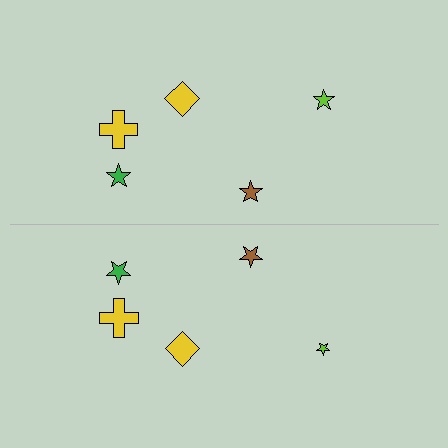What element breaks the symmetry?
The lime star on the bottom side has a different size than its mirror counterpart.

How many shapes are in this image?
There are 10 shapes in this image.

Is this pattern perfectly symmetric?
No, the pattern is not perfectly symmetric. The lime star on the bottom side has a different size than its mirror counterpart.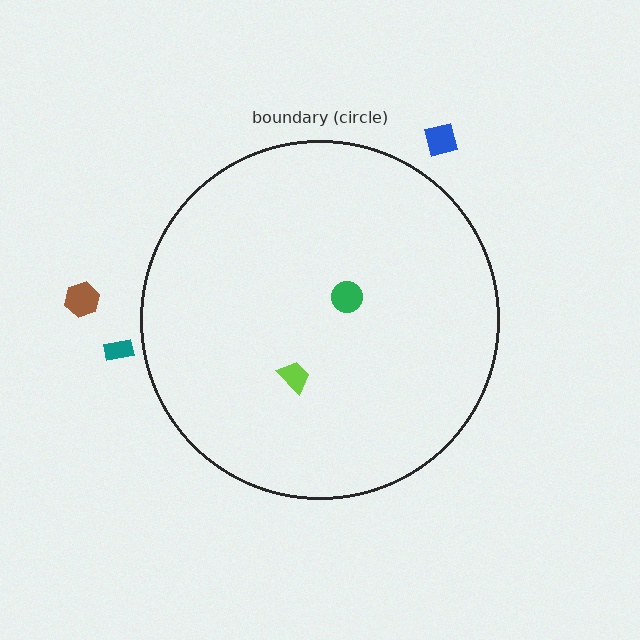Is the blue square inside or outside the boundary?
Outside.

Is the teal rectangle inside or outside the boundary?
Outside.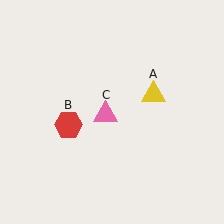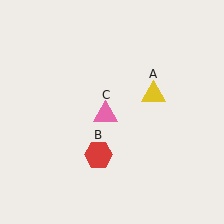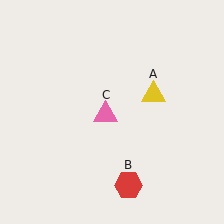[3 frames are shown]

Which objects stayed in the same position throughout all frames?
Yellow triangle (object A) and pink triangle (object C) remained stationary.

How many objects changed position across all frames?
1 object changed position: red hexagon (object B).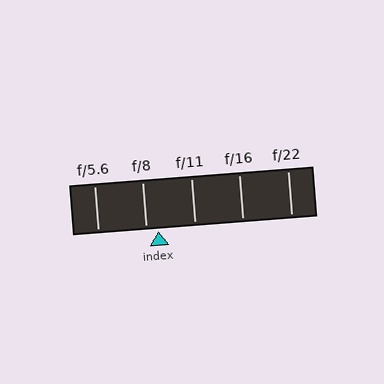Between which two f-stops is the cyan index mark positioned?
The index mark is between f/8 and f/11.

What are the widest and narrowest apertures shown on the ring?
The widest aperture shown is f/5.6 and the narrowest is f/22.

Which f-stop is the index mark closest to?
The index mark is closest to f/8.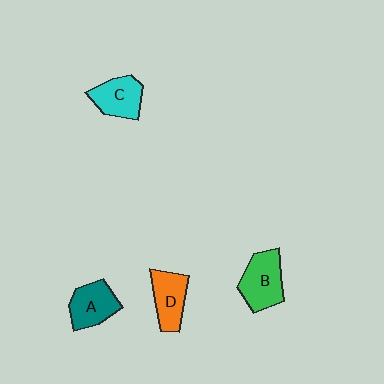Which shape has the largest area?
Shape B (green).